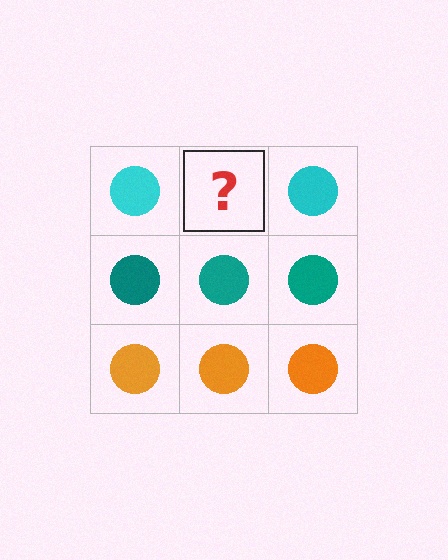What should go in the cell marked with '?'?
The missing cell should contain a cyan circle.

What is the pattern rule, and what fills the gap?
The rule is that each row has a consistent color. The gap should be filled with a cyan circle.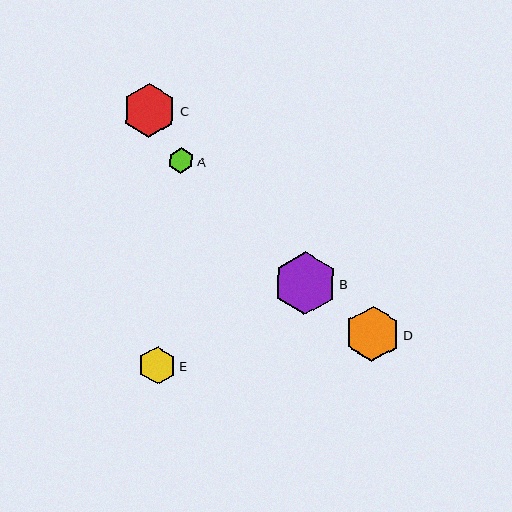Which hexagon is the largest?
Hexagon B is the largest with a size of approximately 63 pixels.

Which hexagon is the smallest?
Hexagon A is the smallest with a size of approximately 26 pixels.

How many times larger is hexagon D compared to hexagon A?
Hexagon D is approximately 2.1 times the size of hexagon A.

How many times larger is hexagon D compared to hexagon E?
Hexagon D is approximately 1.4 times the size of hexagon E.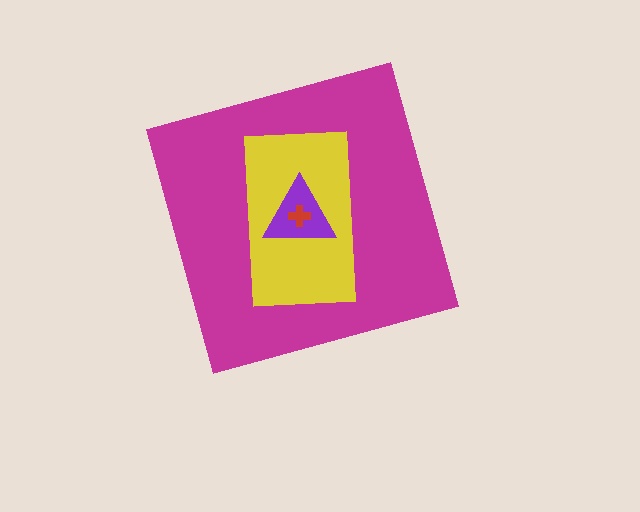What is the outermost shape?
The magenta diamond.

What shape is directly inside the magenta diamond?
The yellow rectangle.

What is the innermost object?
The red cross.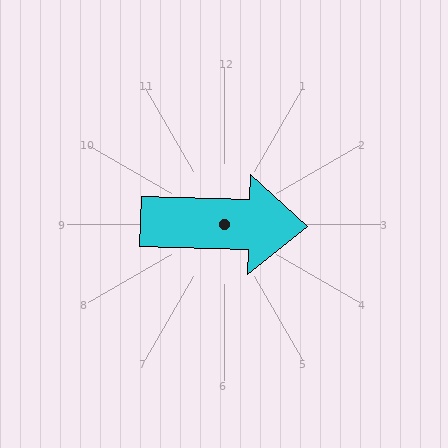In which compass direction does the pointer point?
East.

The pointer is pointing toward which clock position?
Roughly 3 o'clock.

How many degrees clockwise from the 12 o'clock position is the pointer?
Approximately 91 degrees.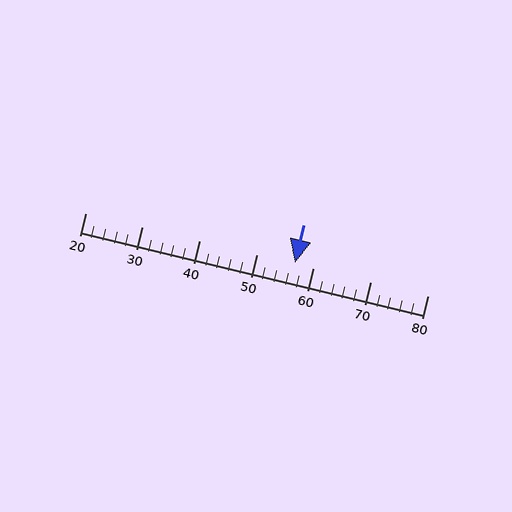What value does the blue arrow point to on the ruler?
The blue arrow points to approximately 57.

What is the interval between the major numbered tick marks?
The major tick marks are spaced 10 units apart.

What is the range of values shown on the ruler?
The ruler shows values from 20 to 80.